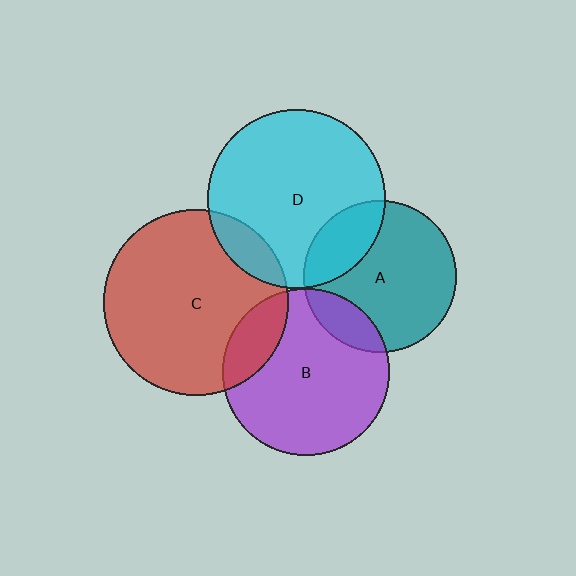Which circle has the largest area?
Circle C (red).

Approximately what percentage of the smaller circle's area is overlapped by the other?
Approximately 25%.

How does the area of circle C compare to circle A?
Approximately 1.5 times.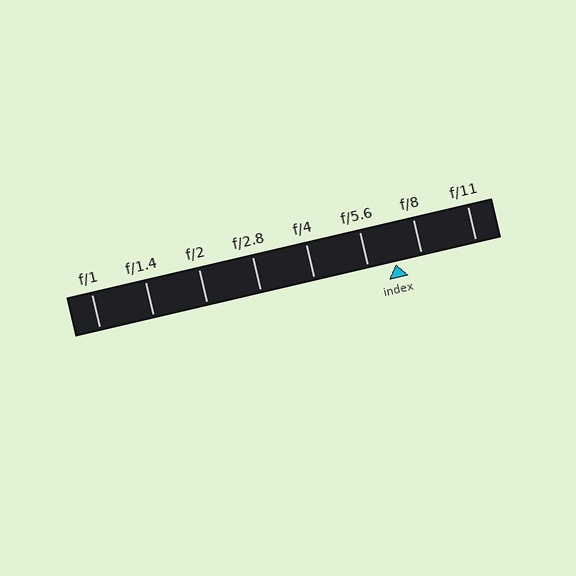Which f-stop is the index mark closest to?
The index mark is closest to f/5.6.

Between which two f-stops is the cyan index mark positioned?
The index mark is between f/5.6 and f/8.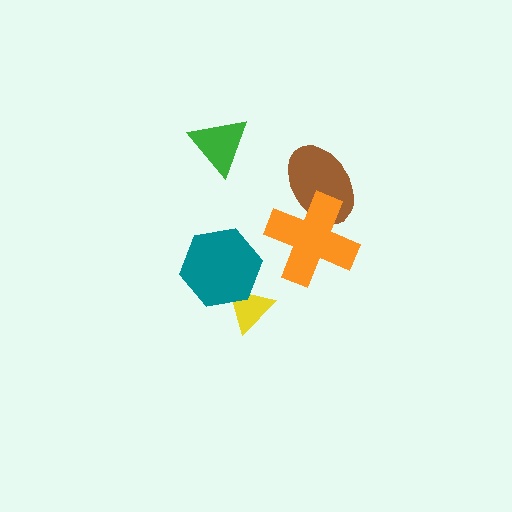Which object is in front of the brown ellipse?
The orange cross is in front of the brown ellipse.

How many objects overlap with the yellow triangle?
1 object overlaps with the yellow triangle.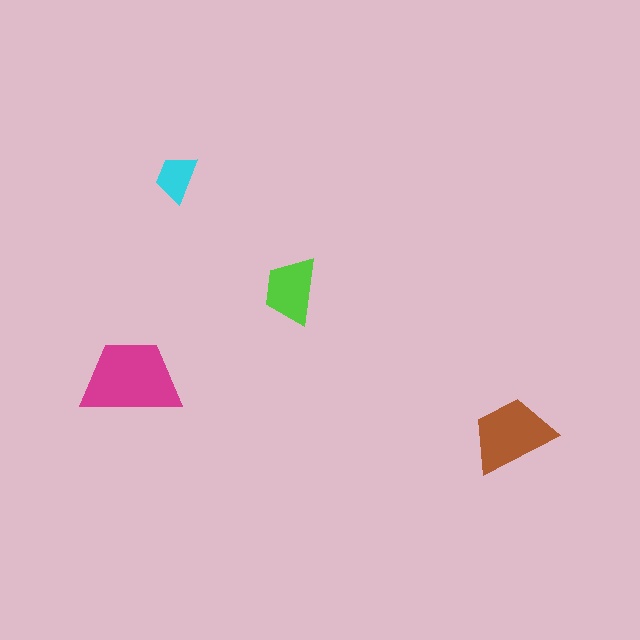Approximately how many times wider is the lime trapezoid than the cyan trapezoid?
About 1.5 times wider.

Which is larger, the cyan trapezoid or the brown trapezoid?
The brown one.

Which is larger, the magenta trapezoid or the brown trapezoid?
The magenta one.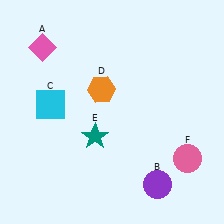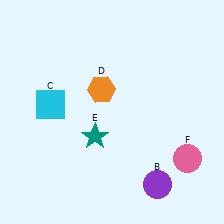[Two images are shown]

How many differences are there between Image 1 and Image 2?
There is 1 difference between the two images.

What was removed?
The pink diamond (A) was removed in Image 2.